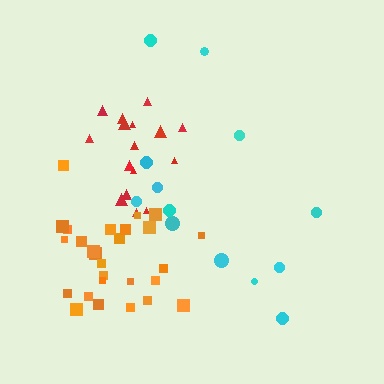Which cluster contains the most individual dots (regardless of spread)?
Orange (27).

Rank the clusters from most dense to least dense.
orange, red, cyan.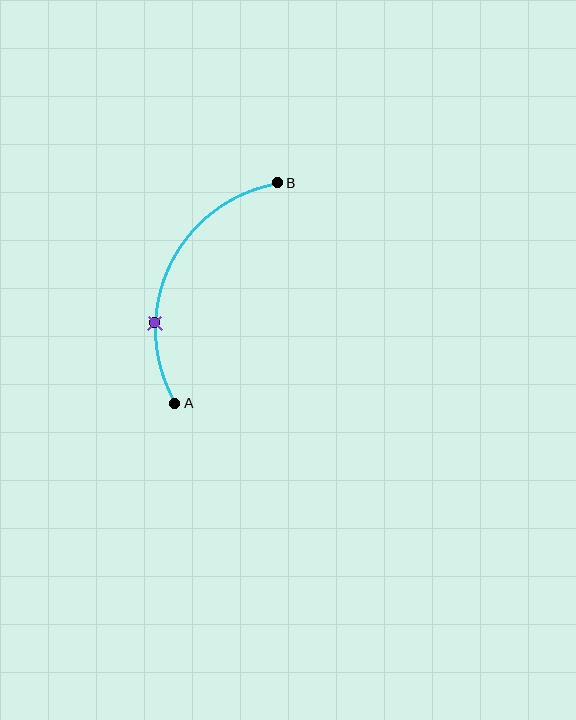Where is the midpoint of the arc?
The arc midpoint is the point on the curve farthest from the straight line joining A and B. It sits to the left of that line.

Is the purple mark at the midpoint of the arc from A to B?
No. The purple mark lies on the arc but is closer to endpoint A. The arc midpoint would be at the point on the curve equidistant along the arc from both A and B.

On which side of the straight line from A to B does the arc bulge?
The arc bulges to the left of the straight line connecting A and B.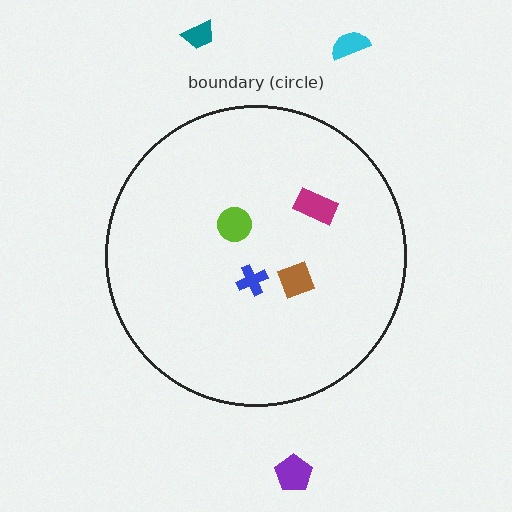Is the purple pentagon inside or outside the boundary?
Outside.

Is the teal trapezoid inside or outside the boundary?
Outside.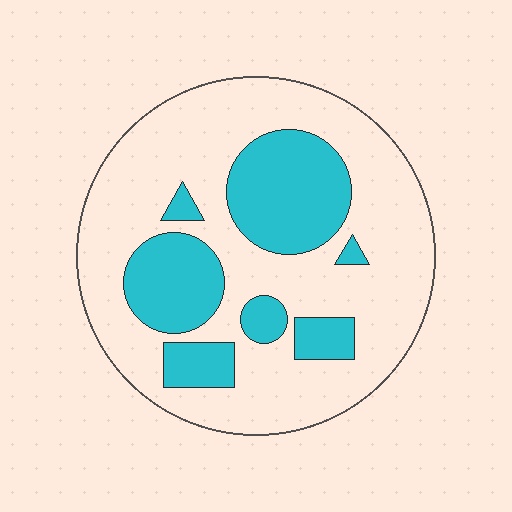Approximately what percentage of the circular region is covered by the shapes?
Approximately 30%.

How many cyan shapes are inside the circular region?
7.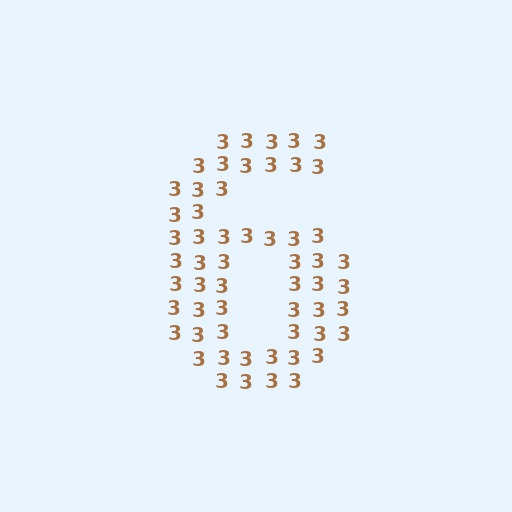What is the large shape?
The large shape is the digit 6.